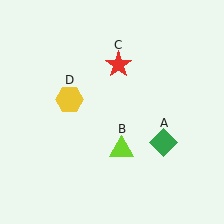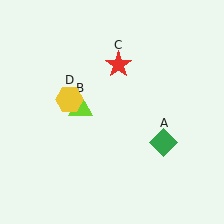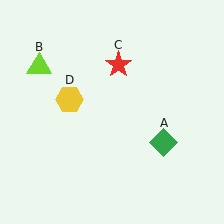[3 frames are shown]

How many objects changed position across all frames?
1 object changed position: lime triangle (object B).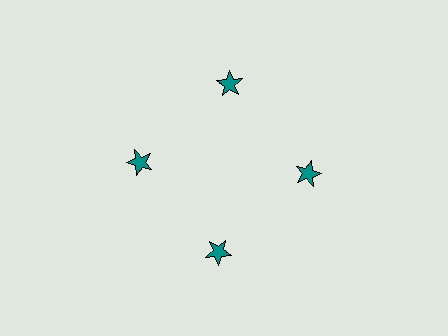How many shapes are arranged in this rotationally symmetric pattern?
There are 4 shapes, arranged in 4 groups of 1.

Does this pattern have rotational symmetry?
Yes, this pattern has 4-fold rotational symmetry. It looks the same after rotating 90 degrees around the center.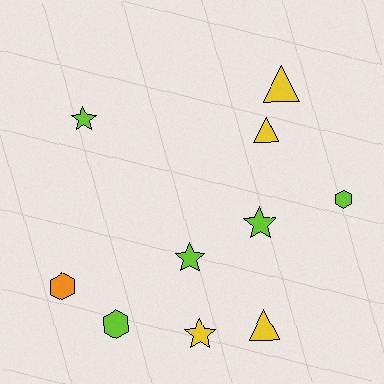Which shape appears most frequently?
Star, with 4 objects.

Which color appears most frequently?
Lime, with 5 objects.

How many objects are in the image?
There are 10 objects.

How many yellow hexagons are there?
There are no yellow hexagons.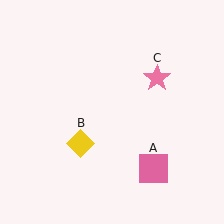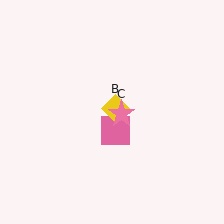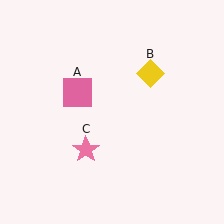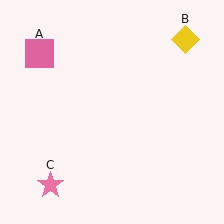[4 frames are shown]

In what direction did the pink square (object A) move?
The pink square (object A) moved up and to the left.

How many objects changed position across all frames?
3 objects changed position: pink square (object A), yellow diamond (object B), pink star (object C).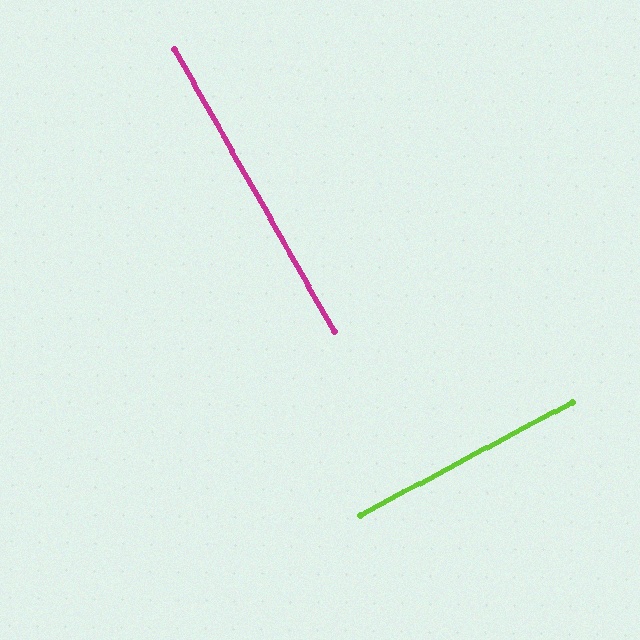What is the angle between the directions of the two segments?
Approximately 89 degrees.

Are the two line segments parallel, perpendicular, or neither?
Perpendicular — they meet at approximately 89°.